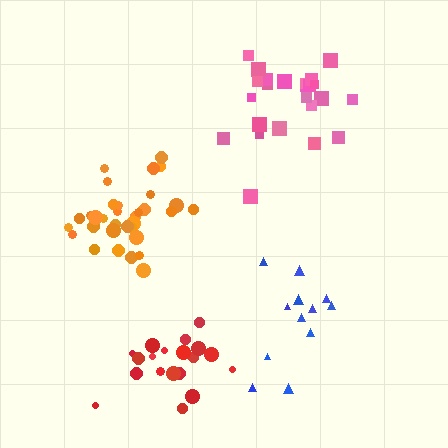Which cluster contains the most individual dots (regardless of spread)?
Orange (33).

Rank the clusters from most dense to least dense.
orange, red, pink, blue.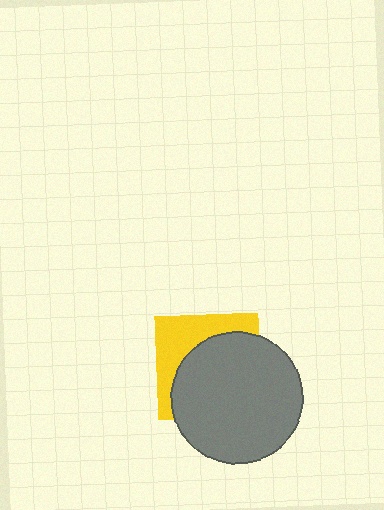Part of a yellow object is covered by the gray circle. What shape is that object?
It is a square.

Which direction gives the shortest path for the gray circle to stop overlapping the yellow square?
Moving toward the lower-right gives the shortest separation.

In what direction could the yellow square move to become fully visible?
The yellow square could move toward the upper-left. That would shift it out from behind the gray circle entirely.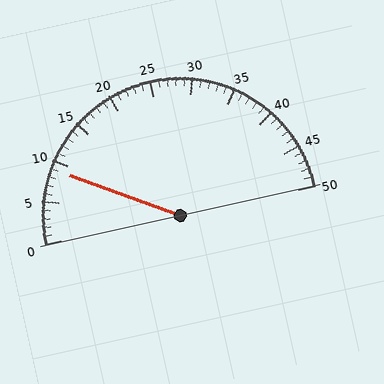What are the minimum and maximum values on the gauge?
The gauge ranges from 0 to 50.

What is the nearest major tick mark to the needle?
The nearest major tick mark is 10.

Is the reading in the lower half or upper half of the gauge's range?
The reading is in the lower half of the range (0 to 50).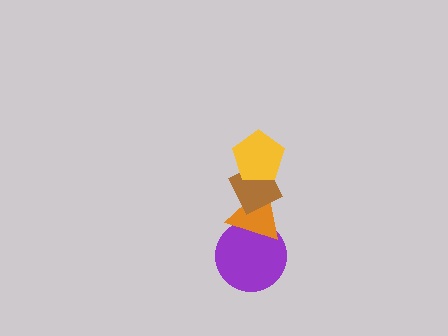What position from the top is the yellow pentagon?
The yellow pentagon is 1st from the top.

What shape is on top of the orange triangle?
The brown diamond is on top of the orange triangle.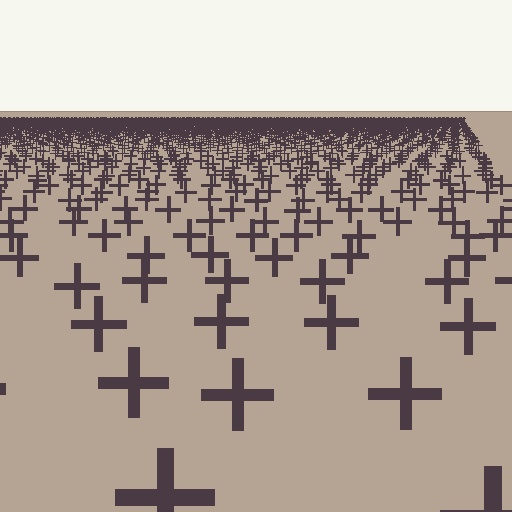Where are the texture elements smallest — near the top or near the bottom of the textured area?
Near the top.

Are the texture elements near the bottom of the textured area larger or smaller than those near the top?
Larger. Near the bottom, elements are closer to the viewer and appear at a bigger on-screen size.